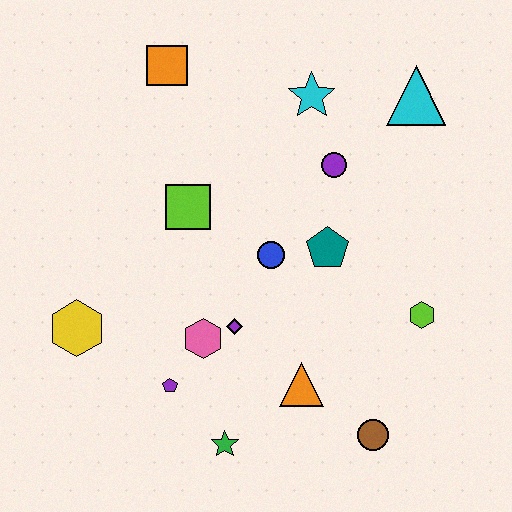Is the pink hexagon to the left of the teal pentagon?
Yes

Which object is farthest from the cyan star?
The green star is farthest from the cyan star.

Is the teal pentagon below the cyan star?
Yes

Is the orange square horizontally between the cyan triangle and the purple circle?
No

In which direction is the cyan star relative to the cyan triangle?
The cyan star is to the left of the cyan triangle.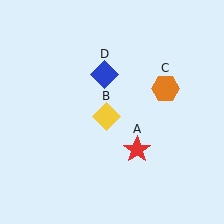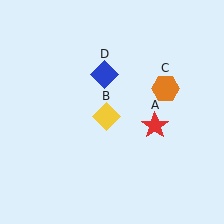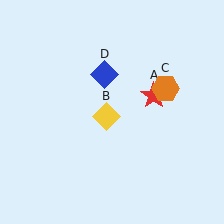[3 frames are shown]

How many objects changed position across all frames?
1 object changed position: red star (object A).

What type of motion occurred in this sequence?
The red star (object A) rotated counterclockwise around the center of the scene.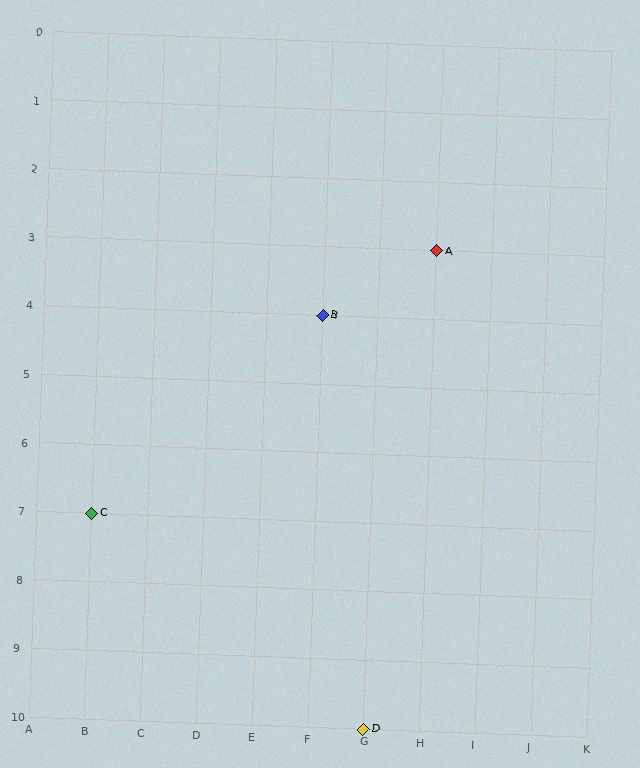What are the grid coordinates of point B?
Point B is at grid coordinates (F, 4).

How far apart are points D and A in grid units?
Points D and A are 1 column and 7 rows apart (about 7.1 grid units diagonally).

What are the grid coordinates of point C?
Point C is at grid coordinates (B, 7).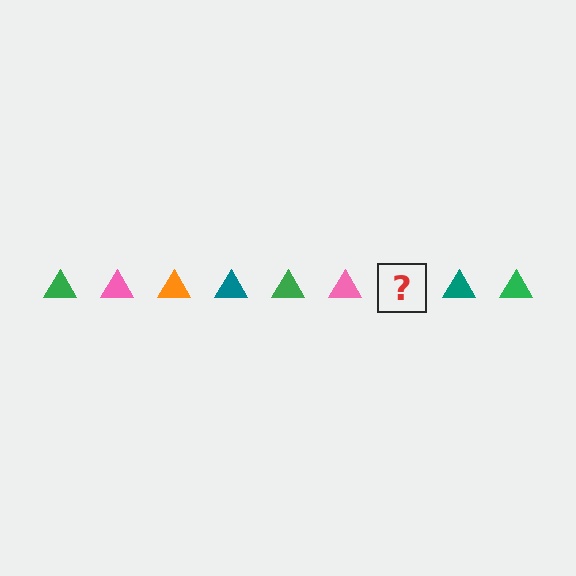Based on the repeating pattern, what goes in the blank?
The blank should be an orange triangle.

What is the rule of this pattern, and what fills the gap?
The rule is that the pattern cycles through green, pink, orange, teal triangles. The gap should be filled with an orange triangle.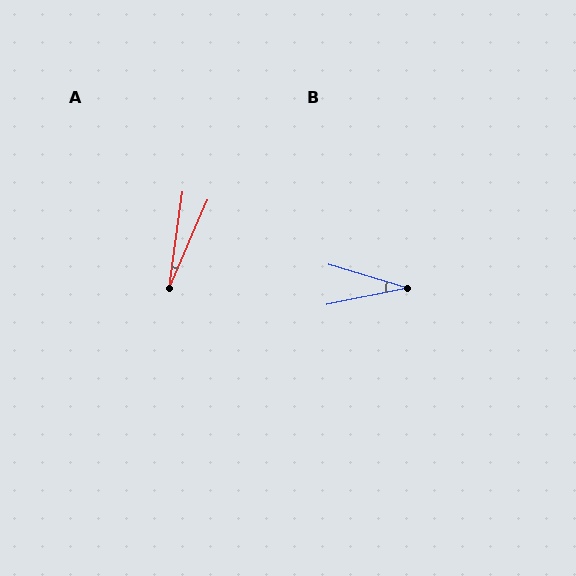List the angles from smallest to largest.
A (16°), B (28°).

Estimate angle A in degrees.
Approximately 16 degrees.